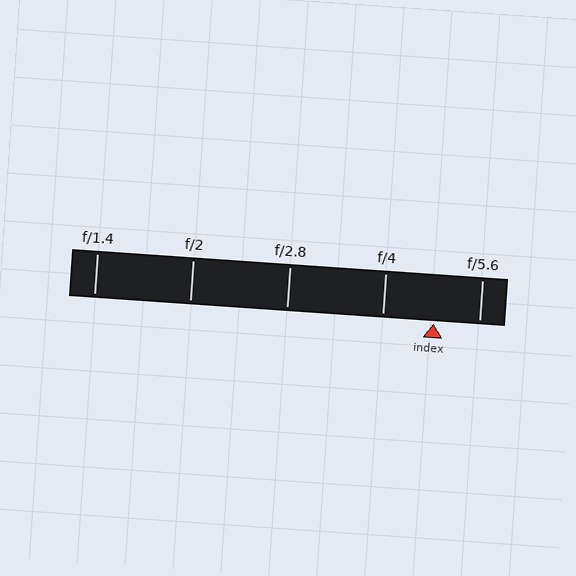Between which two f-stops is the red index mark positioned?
The index mark is between f/4 and f/5.6.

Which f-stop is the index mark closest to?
The index mark is closest to f/5.6.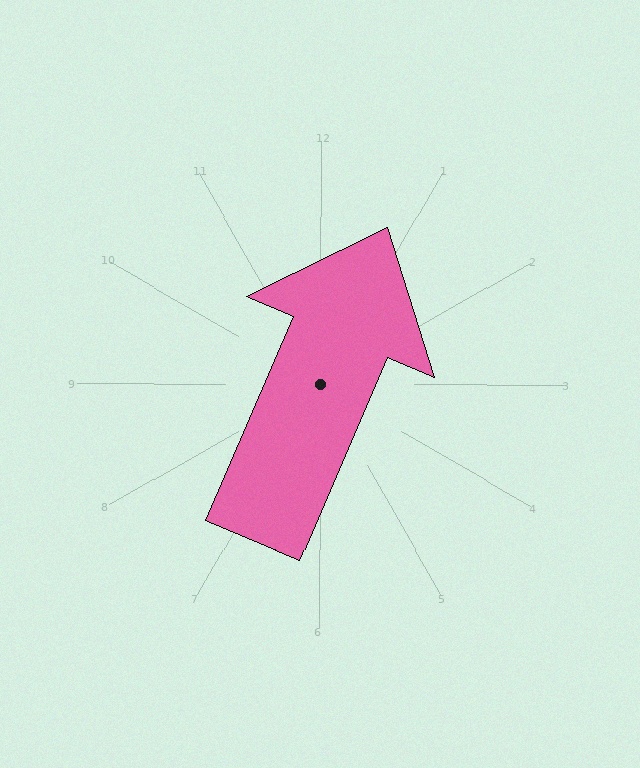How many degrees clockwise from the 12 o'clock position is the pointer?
Approximately 23 degrees.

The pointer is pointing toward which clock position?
Roughly 1 o'clock.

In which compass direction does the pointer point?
Northeast.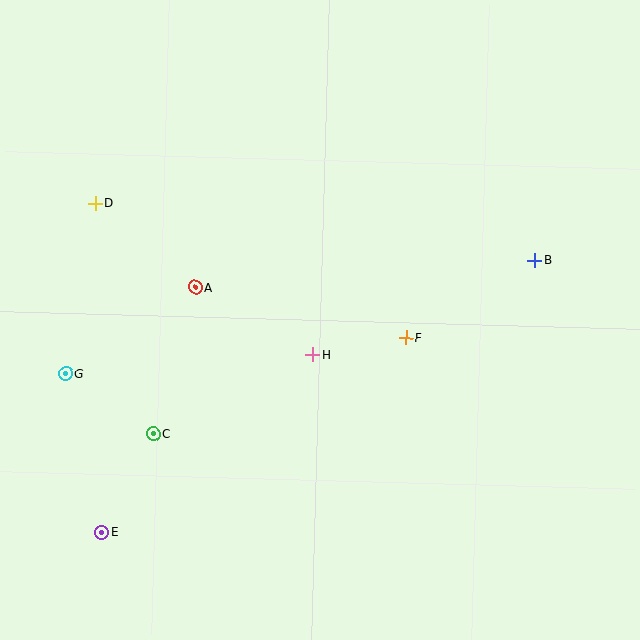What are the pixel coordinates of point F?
Point F is at (406, 338).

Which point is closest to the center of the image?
Point H at (313, 355) is closest to the center.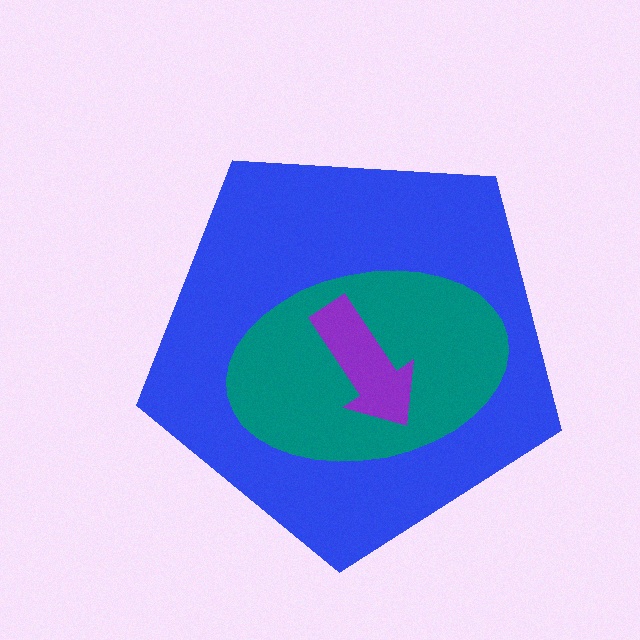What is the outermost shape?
The blue pentagon.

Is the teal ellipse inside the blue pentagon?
Yes.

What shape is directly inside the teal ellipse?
The purple arrow.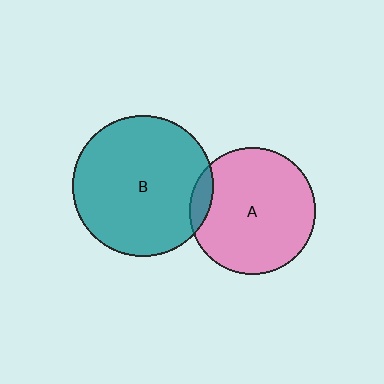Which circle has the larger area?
Circle B (teal).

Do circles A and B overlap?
Yes.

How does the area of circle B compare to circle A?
Approximately 1.2 times.